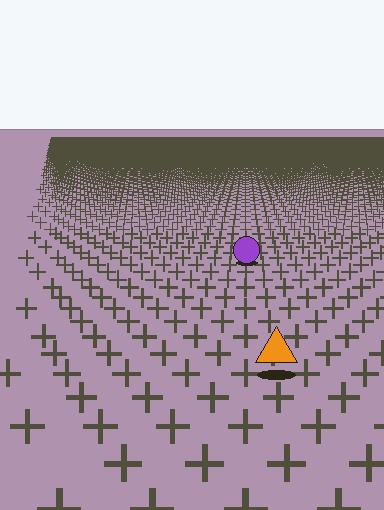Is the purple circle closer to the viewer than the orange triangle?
No. The orange triangle is closer — you can tell from the texture gradient: the ground texture is coarser near it.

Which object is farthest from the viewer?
The purple circle is farthest from the viewer. It appears smaller and the ground texture around it is denser.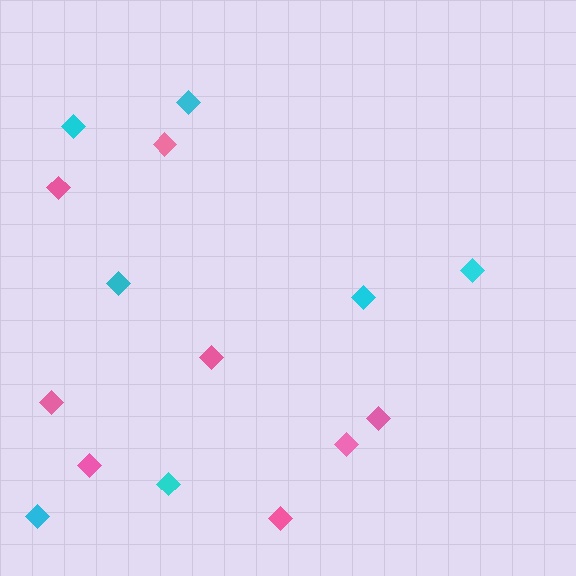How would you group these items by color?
There are 2 groups: one group of pink diamonds (8) and one group of cyan diamonds (7).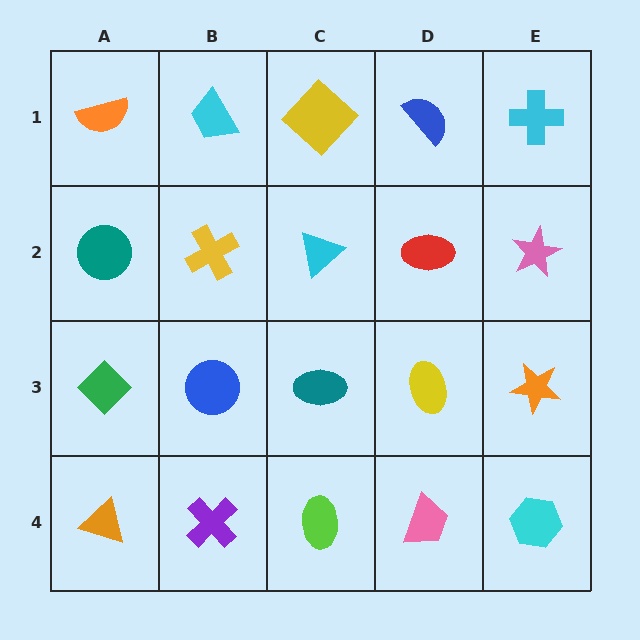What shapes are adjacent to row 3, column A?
A teal circle (row 2, column A), an orange triangle (row 4, column A), a blue circle (row 3, column B).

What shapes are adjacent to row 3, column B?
A yellow cross (row 2, column B), a purple cross (row 4, column B), a green diamond (row 3, column A), a teal ellipse (row 3, column C).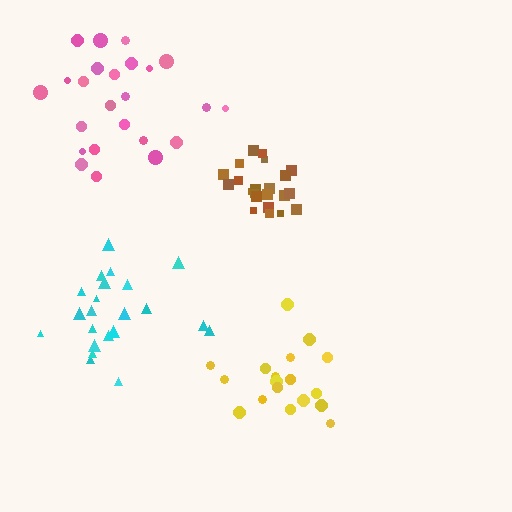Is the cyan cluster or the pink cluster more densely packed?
Cyan.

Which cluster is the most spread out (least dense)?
Pink.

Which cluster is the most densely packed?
Brown.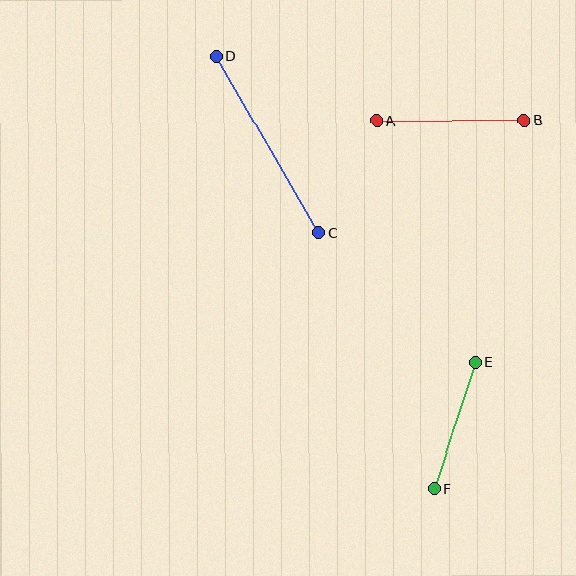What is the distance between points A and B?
The distance is approximately 148 pixels.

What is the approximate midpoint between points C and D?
The midpoint is at approximately (268, 145) pixels.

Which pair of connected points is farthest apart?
Points C and D are farthest apart.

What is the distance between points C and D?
The distance is approximately 204 pixels.